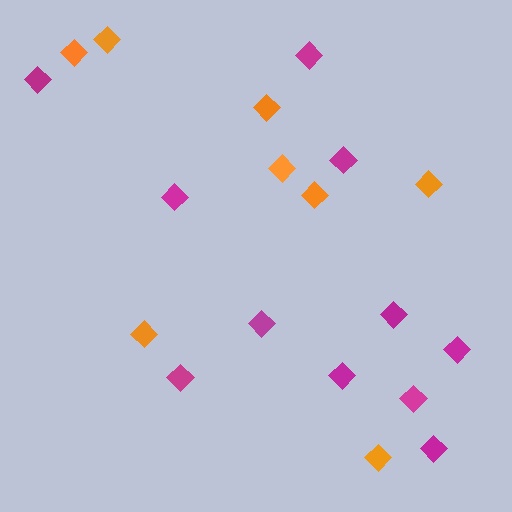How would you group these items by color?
There are 2 groups: one group of magenta diamonds (11) and one group of orange diamonds (8).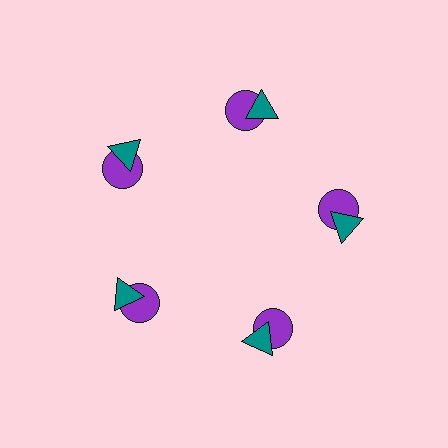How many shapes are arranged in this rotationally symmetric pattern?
There are 10 shapes, arranged in 5 groups of 2.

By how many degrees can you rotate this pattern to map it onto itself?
The pattern maps onto itself every 72 degrees of rotation.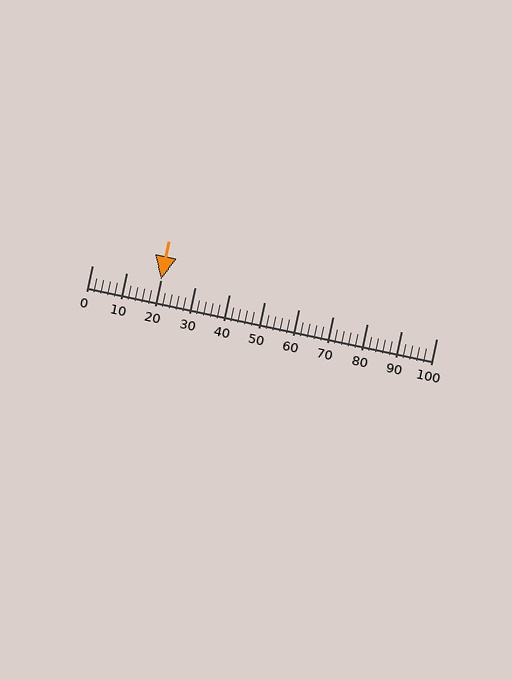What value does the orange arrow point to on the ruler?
The orange arrow points to approximately 20.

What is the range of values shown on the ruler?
The ruler shows values from 0 to 100.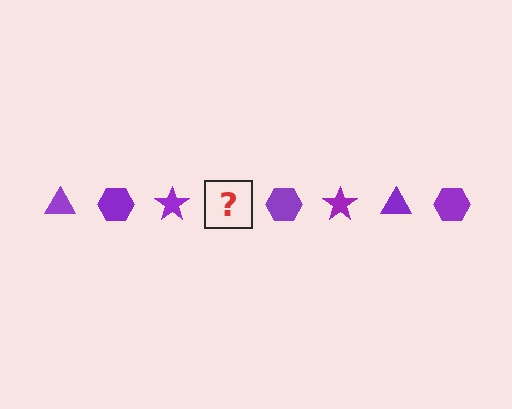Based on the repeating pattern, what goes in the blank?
The blank should be a purple triangle.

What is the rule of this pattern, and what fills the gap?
The rule is that the pattern cycles through triangle, hexagon, star shapes in purple. The gap should be filled with a purple triangle.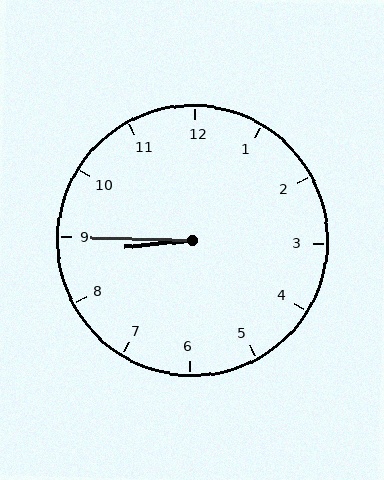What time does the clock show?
8:45.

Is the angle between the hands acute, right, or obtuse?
It is acute.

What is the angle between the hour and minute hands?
Approximately 8 degrees.